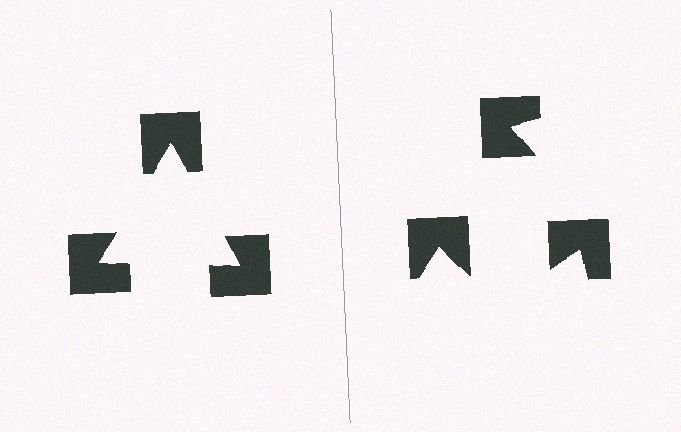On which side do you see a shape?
An illusory triangle appears on the left side. On the right side the wedge cuts are rotated, so no coherent shape forms.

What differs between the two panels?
The notched squares are positioned identically on both sides; only the wedge orientations differ. On the left they align to a triangle; on the right they are misaligned.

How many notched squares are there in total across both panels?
6 — 3 on each side.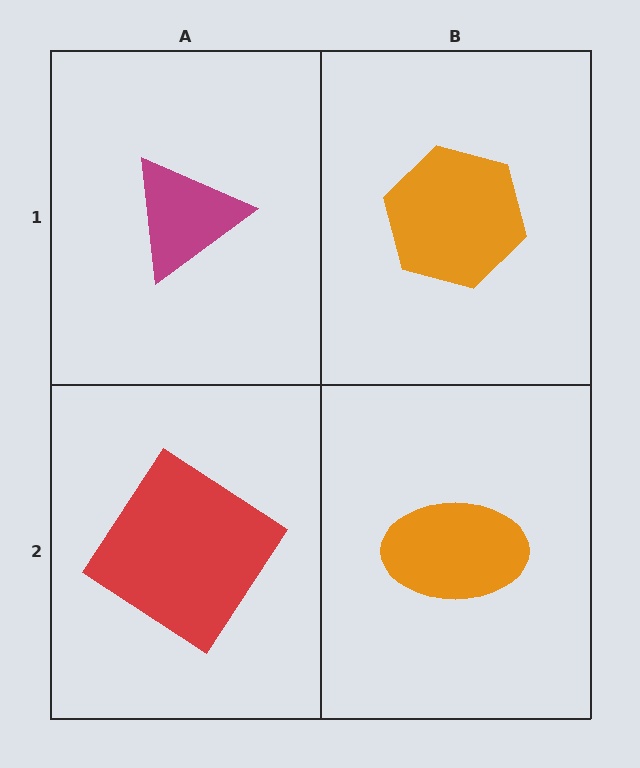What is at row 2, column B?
An orange ellipse.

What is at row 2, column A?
A red diamond.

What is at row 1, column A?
A magenta triangle.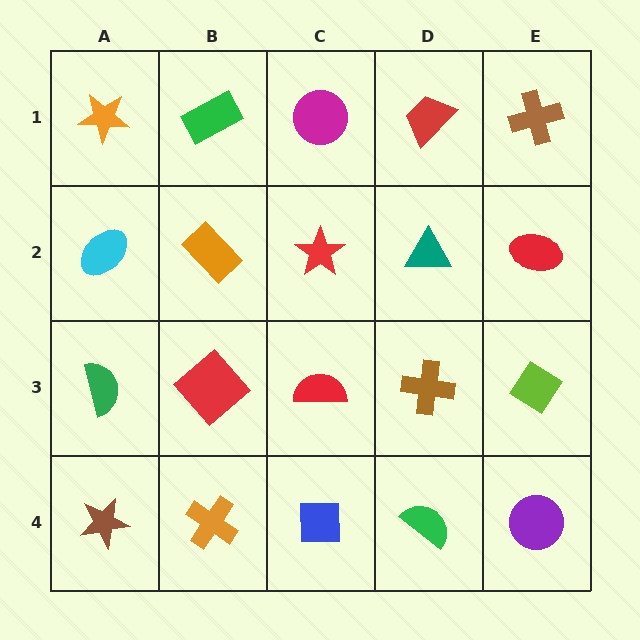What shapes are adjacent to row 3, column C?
A red star (row 2, column C), a blue square (row 4, column C), a red diamond (row 3, column B), a brown cross (row 3, column D).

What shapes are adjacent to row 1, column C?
A red star (row 2, column C), a green rectangle (row 1, column B), a red trapezoid (row 1, column D).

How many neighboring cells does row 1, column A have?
2.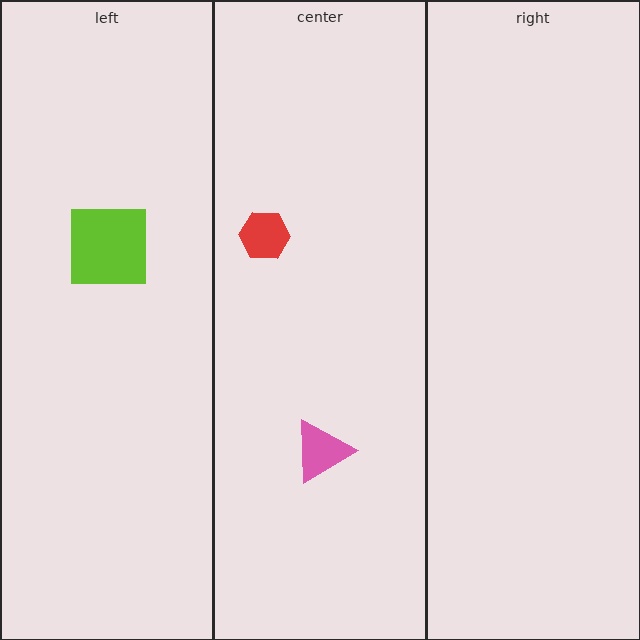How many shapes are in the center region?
2.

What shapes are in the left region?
The lime square.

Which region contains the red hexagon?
The center region.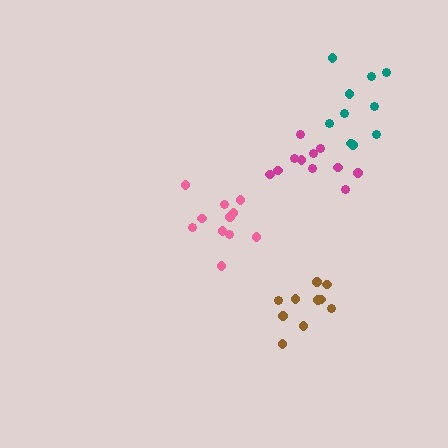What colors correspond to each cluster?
The clusters are colored: brown, magenta, teal, pink.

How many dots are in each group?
Group 1: 10 dots, Group 2: 11 dots, Group 3: 10 dots, Group 4: 11 dots (42 total).